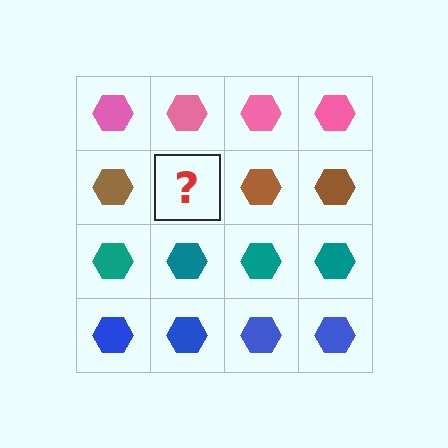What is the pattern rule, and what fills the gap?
The rule is that each row has a consistent color. The gap should be filled with a brown hexagon.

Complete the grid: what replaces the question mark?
The question mark should be replaced with a brown hexagon.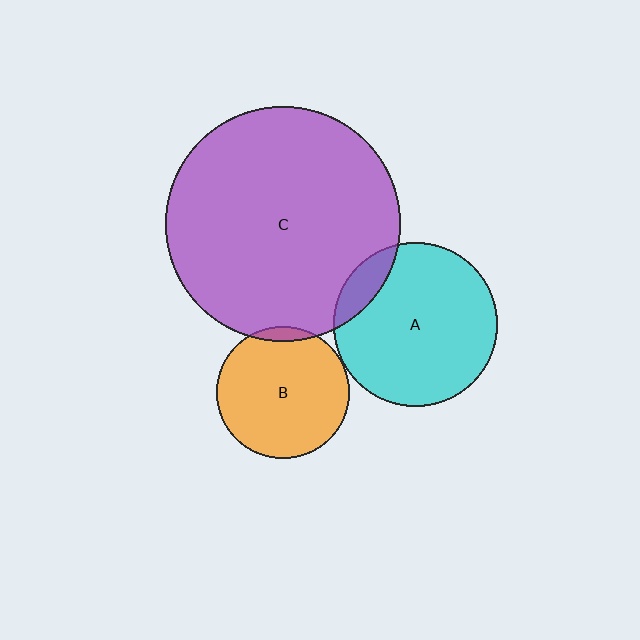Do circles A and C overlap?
Yes.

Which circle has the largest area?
Circle C (purple).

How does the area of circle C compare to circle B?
Approximately 3.1 times.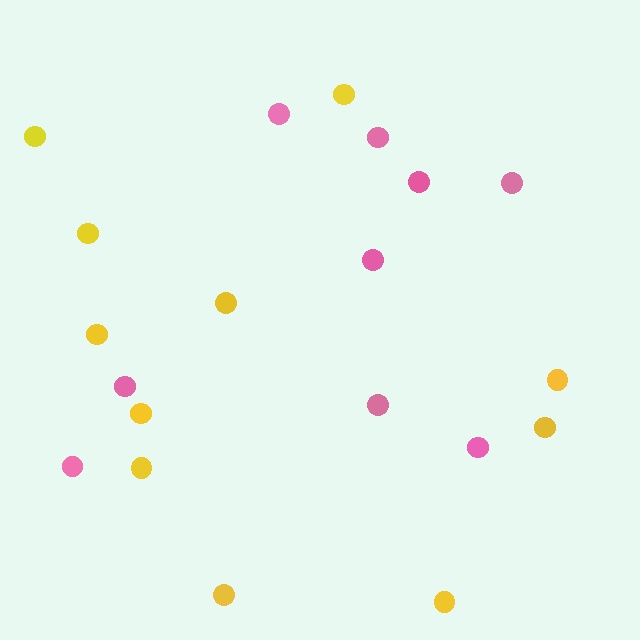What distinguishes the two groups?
There are 2 groups: one group of yellow circles (11) and one group of pink circles (9).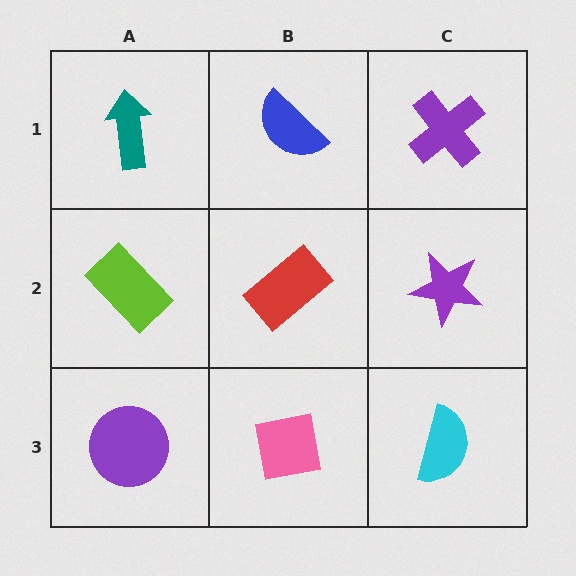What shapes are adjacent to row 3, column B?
A red rectangle (row 2, column B), a purple circle (row 3, column A), a cyan semicircle (row 3, column C).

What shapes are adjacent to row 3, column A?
A lime rectangle (row 2, column A), a pink square (row 3, column B).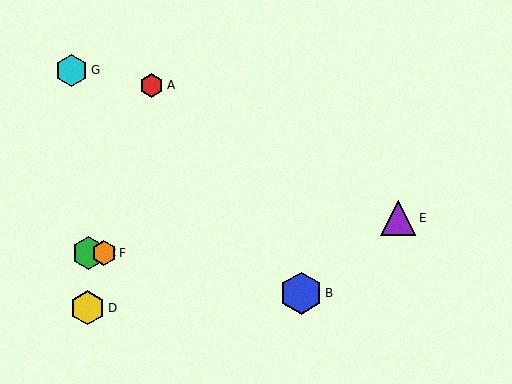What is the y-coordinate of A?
Object A is at y≈85.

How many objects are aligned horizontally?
2 objects (C, F) are aligned horizontally.